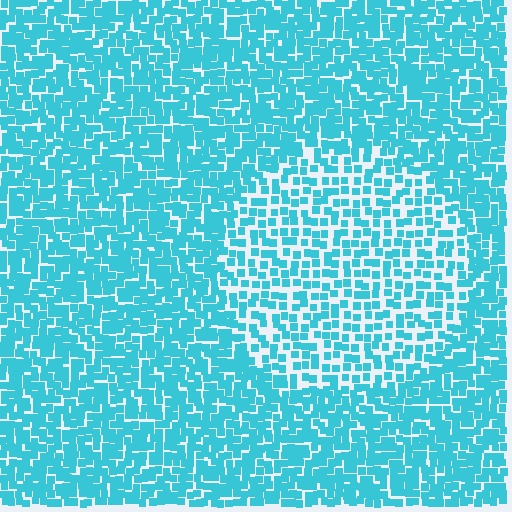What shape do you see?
I see a circle.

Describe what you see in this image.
The image contains small cyan elements arranged at two different densities. A circle-shaped region is visible where the elements are less densely packed than the surrounding area.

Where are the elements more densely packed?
The elements are more densely packed outside the circle boundary.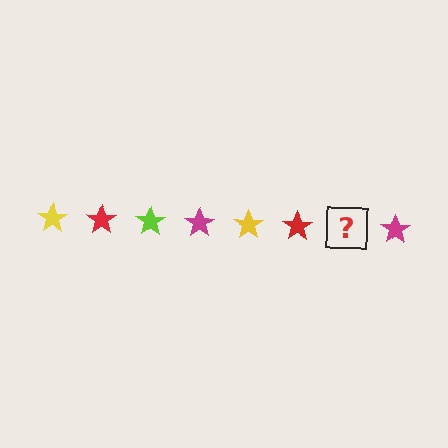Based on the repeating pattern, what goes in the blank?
The blank should be a lime star.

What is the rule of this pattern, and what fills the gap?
The rule is that the pattern cycles through yellow, red, lime, magenta stars. The gap should be filled with a lime star.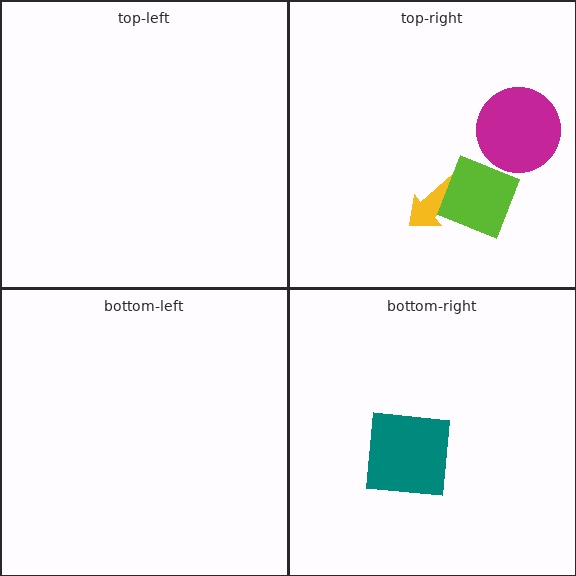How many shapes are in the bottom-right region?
1.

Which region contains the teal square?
The bottom-right region.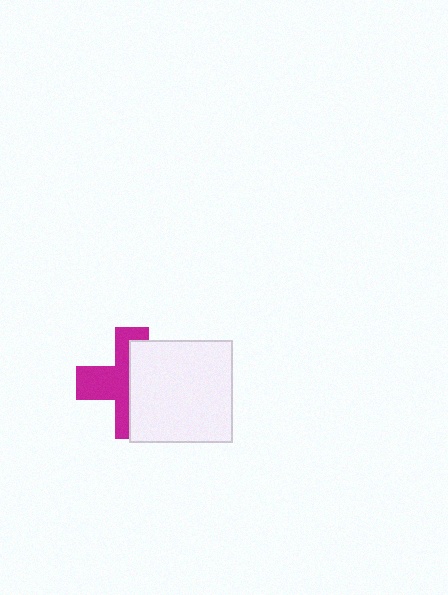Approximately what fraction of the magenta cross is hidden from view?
Roughly 51% of the magenta cross is hidden behind the white square.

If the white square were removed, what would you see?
You would see the complete magenta cross.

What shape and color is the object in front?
The object in front is a white square.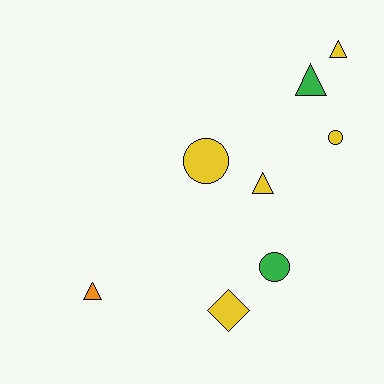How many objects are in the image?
There are 8 objects.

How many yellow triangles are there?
There are 2 yellow triangles.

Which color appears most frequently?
Yellow, with 5 objects.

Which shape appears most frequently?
Triangle, with 4 objects.